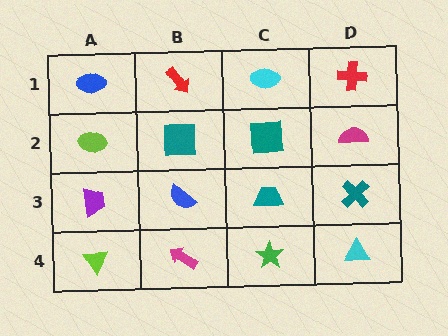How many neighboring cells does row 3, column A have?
3.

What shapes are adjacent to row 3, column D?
A magenta semicircle (row 2, column D), a cyan triangle (row 4, column D), a teal trapezoid (row 3, column C).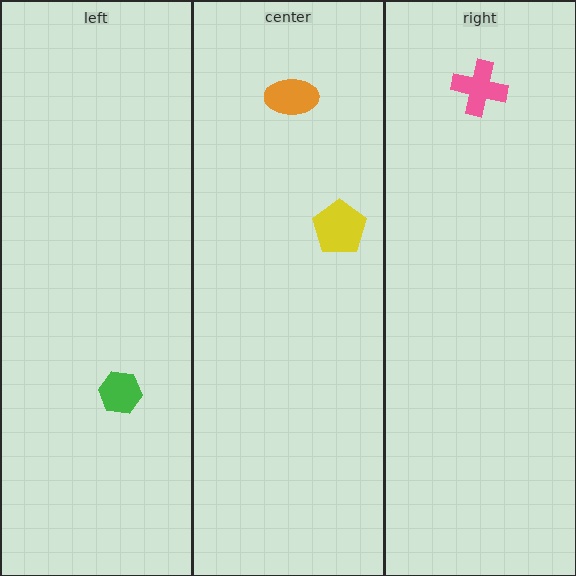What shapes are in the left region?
The green hexagon.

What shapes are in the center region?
The yellow pentagon, the orange ellipse.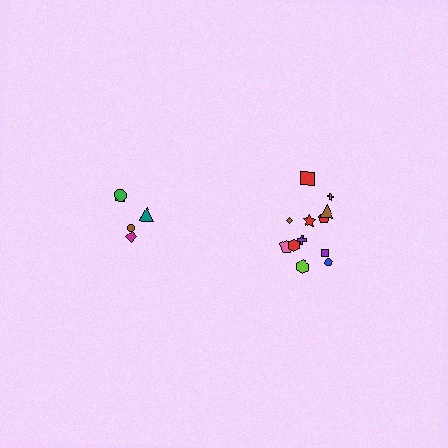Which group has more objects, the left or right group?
The right group.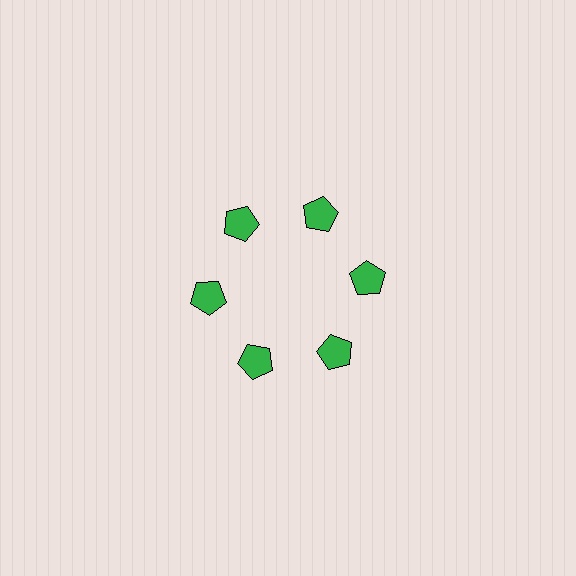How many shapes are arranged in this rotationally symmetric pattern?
There are 6 shapes, arranged in 6 groups of 1.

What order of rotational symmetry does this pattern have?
This pattern has 6-fold rotational symmetry.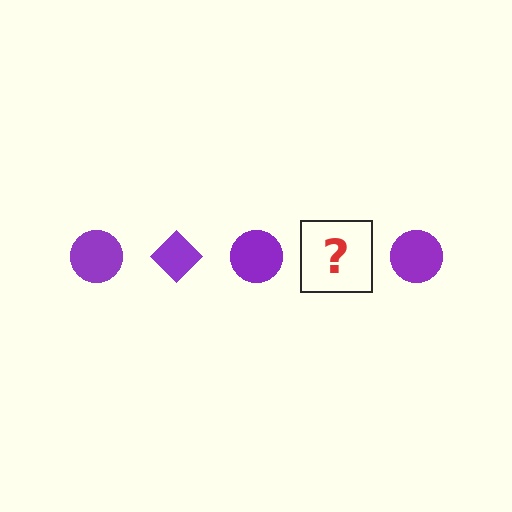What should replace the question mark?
The question mark should be replaced with a purple diamond.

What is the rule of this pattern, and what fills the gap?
The rule is that the pattern cycles through circle, diamond shapes in purple. The gap should be filled with a purple diamond.